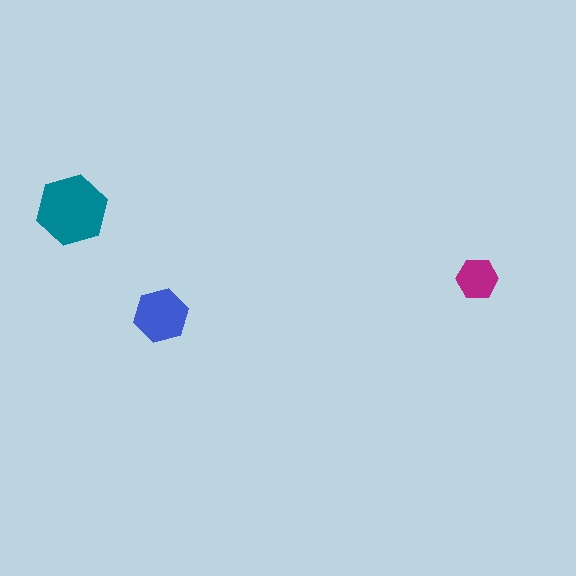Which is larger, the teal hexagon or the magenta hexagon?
The teal one.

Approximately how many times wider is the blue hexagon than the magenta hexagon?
About 1.5 times wider.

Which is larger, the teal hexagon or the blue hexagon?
The teal one.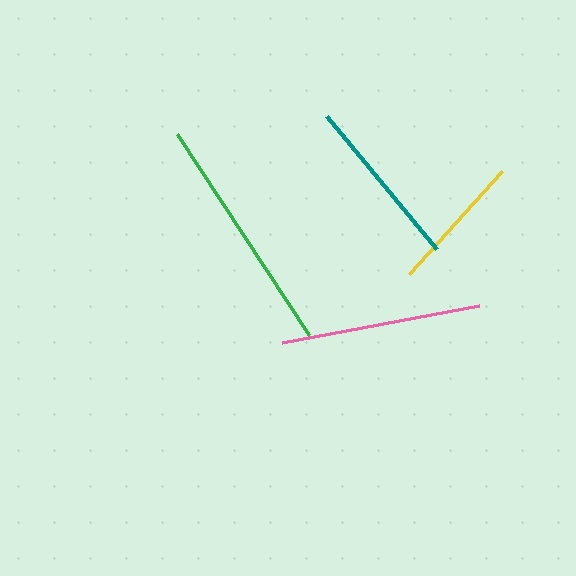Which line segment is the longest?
The green line is the longest at approximately 240 pixels.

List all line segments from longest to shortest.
From longest to shortest: green, pink, teal, yellow.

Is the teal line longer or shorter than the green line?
The green line is longer than the teal line.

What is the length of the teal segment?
The teal segment is approximately 173 pixels long.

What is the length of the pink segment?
The pink segment is approximately 200 pixels long.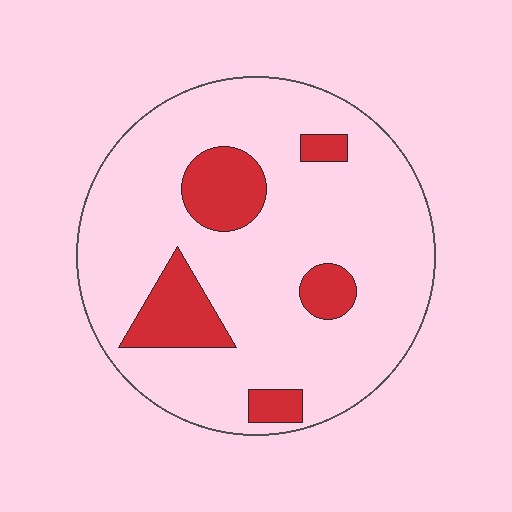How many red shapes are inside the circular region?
5.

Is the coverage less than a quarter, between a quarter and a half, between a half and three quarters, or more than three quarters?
Less than a quarter.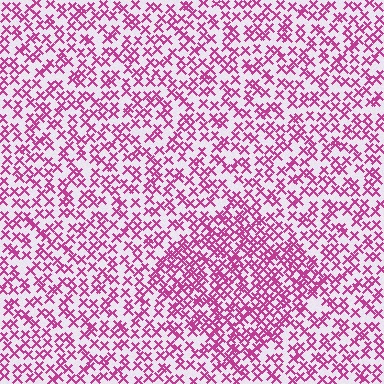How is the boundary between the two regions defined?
The boundary is defined by a change in element density (approximately 1.7x ratio). All elements are the same color, size, and shape.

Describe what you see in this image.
The image contains small magenta elements arranged at two different densities. A diamond-shaped region is visible where the elements are more densely packed than the surrounding area.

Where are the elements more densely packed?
The elements are more densely packed inside the diamond boundary.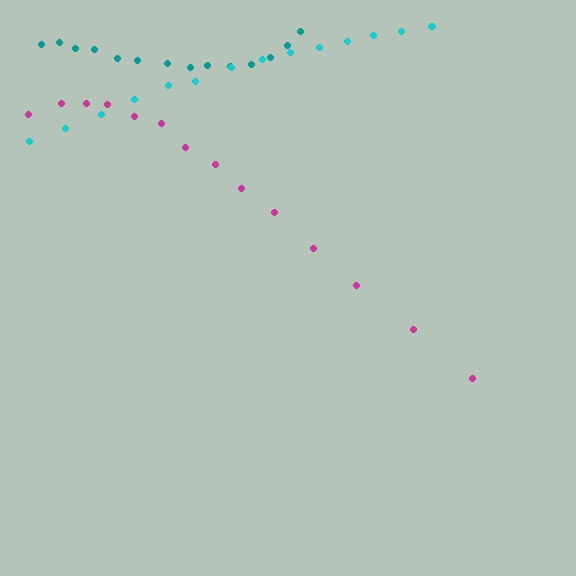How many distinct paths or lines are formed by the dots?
There are 3 distinct paths.